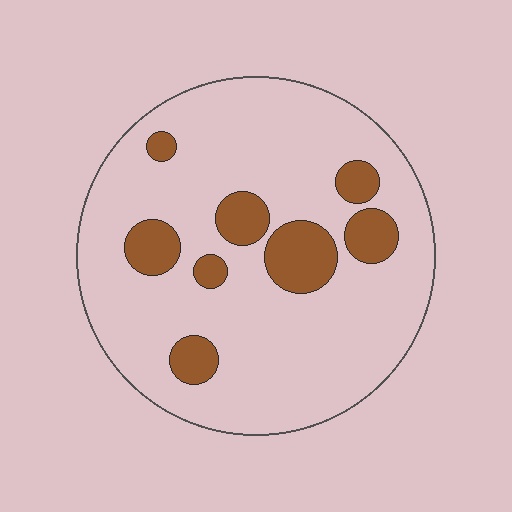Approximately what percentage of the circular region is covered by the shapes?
Approximately 15%.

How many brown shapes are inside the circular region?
8.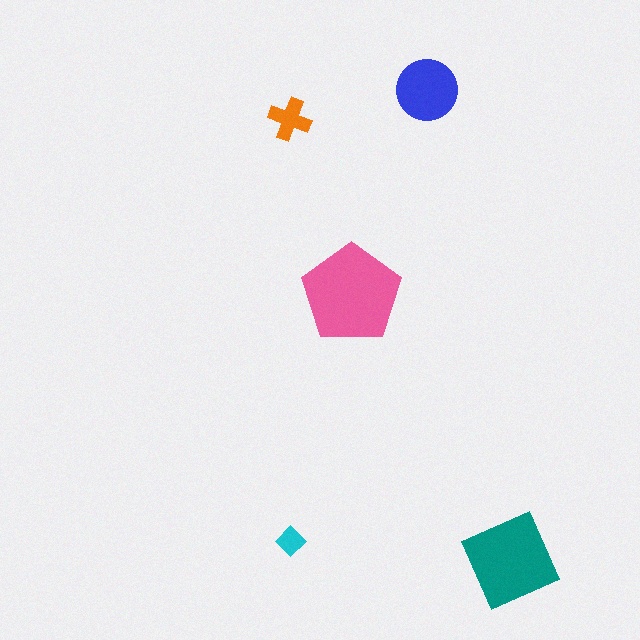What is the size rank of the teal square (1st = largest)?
2nd.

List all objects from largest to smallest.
The pink pentagon, the teal square, the blue circle, the orange cross, the cyan diamond.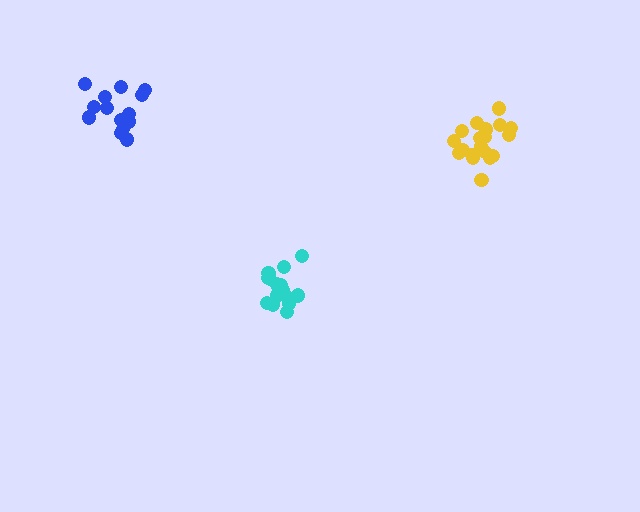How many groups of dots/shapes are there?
There are 3 groups.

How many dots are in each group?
Group 1: 19 dots, Group 2: 14 dots, Group 3: 16 dots (49 total).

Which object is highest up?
The blue cluster is topmost.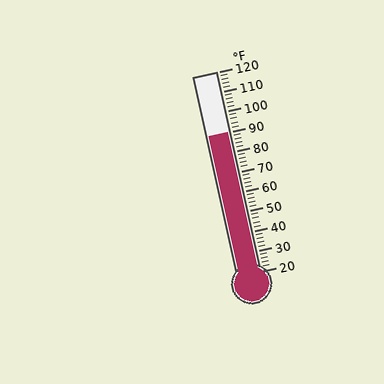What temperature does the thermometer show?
The thermometer shows approximately 90°F.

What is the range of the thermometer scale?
The thermometer scale ranges from 20°F to 120°F.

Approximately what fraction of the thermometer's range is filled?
The thermometer is filled to approximately 70% of its range.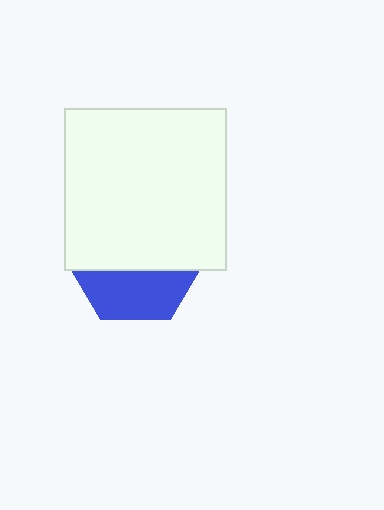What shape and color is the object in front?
The object in front is a white square.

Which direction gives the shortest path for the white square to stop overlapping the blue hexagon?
Moving up gives the shortest separation.